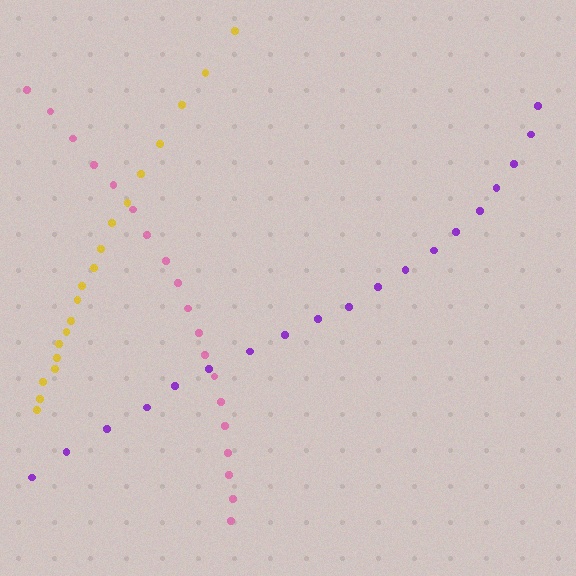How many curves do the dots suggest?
There are 3 distinct paths.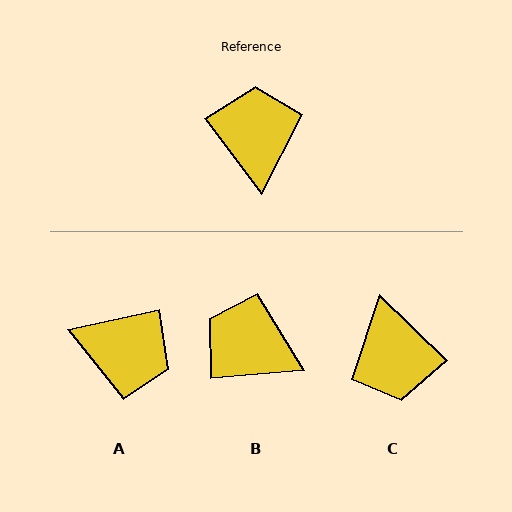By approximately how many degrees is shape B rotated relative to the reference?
Approximately 58 degrees counter-clockwise.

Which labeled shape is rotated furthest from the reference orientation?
C, about 172 degrees away.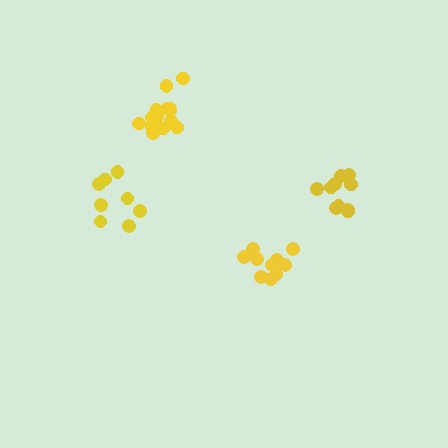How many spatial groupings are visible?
There are 4 spatial groupings.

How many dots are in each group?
Group 1: 10 dots, Group 2: 14 dots, Group 3: 10 dots, Group 4: 8 dots (42 total).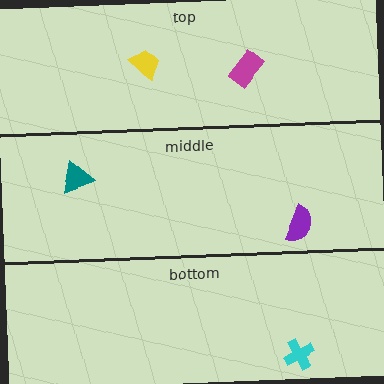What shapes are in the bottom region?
The cyan cross.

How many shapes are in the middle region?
2.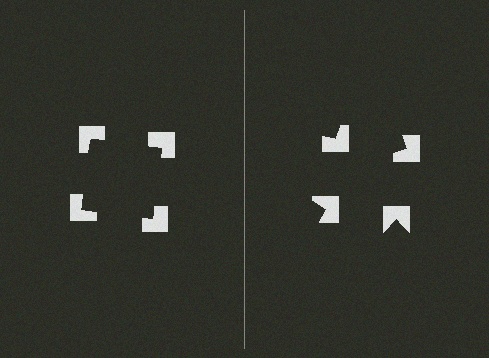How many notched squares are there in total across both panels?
8 — 4 on each side.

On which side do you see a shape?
An illusory square appears on the left side. On the right side the wedge cuts are rotated, so no coherent shape forms.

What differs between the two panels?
The notched squares are positioned identically on both sides; only the wedge orientations differ. On the left they align to a square; on the right they are misaligned.